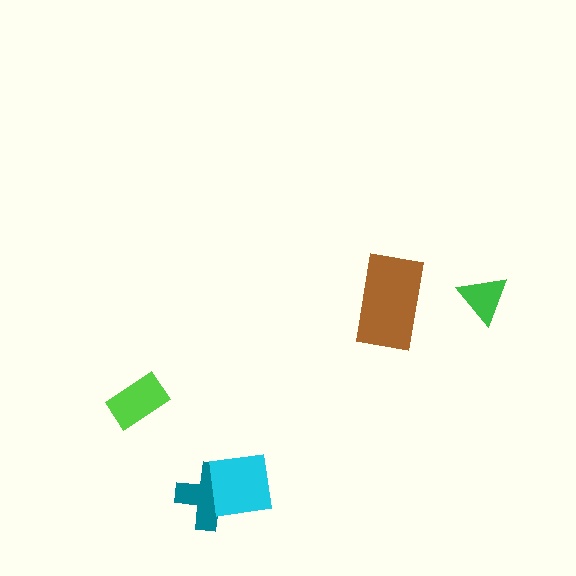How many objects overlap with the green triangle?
0 objects overlap with the green triangle.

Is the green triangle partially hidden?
No, no other shape covers it.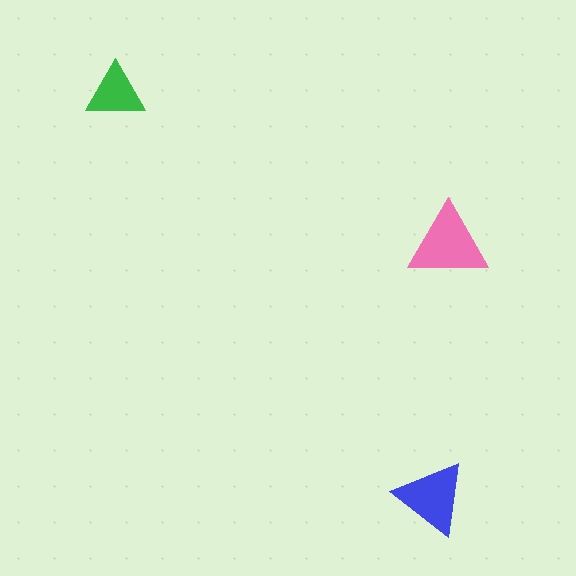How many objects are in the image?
There are 3 objects in the image.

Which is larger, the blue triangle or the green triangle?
The blue one.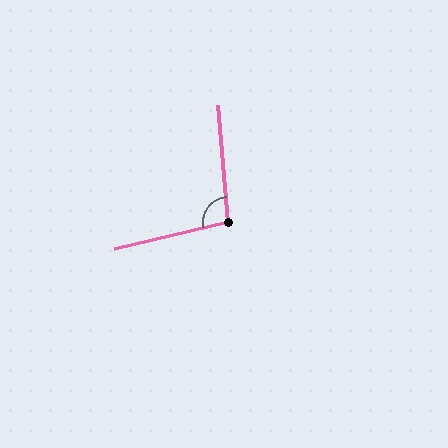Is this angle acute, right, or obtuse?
It is obtuse.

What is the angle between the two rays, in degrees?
Approximately 98 degrees.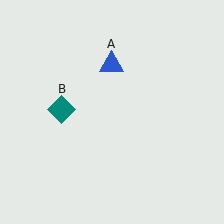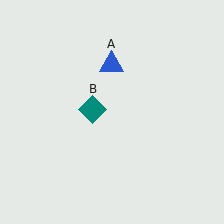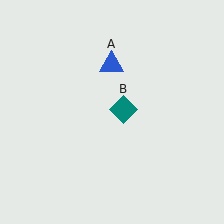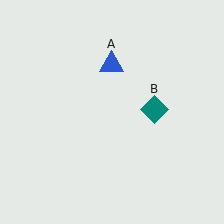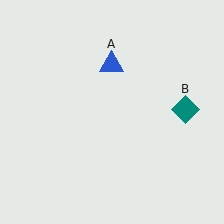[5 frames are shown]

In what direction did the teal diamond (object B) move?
The teal diamond (object B) moved right.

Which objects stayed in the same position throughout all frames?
Blue triangle (object A) remained stationary.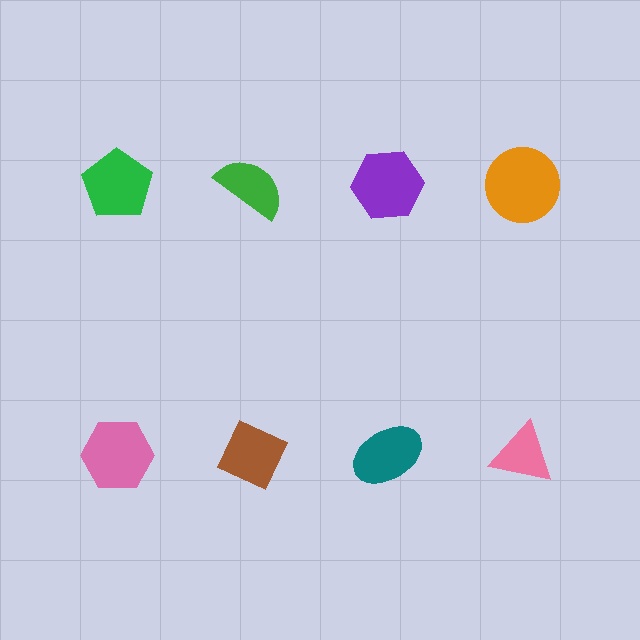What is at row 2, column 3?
A teal ellipse.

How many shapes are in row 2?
4 shapes.